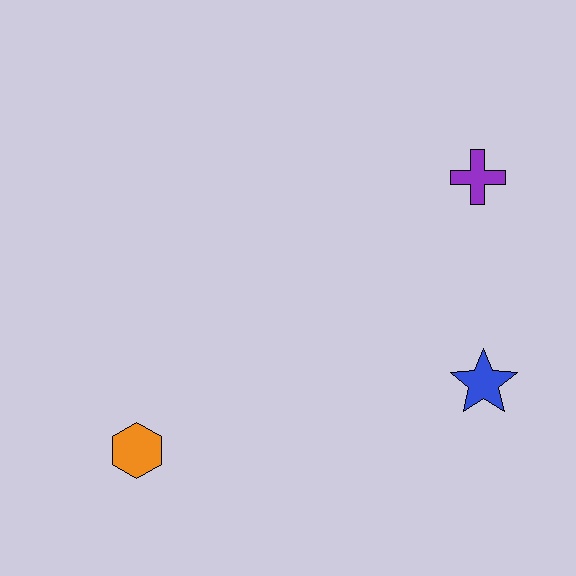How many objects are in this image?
There are 3 objects.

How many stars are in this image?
There is 1 star.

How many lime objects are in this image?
There are no lime objects.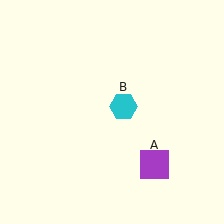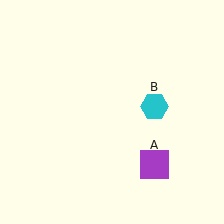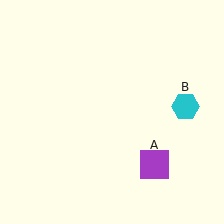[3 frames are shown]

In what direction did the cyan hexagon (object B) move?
The cyan hexagon (object B) moved right.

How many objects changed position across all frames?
1 object changed position: cyan hexagon (object B).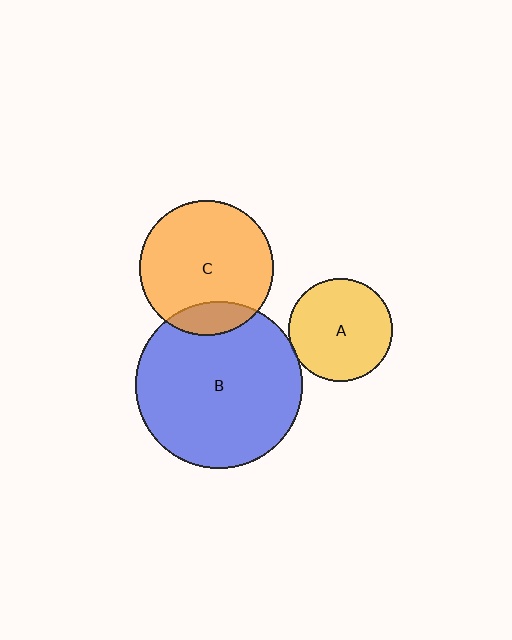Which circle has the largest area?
Circle B (blue).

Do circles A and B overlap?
Yes.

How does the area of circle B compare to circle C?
Approximately 1.5 times.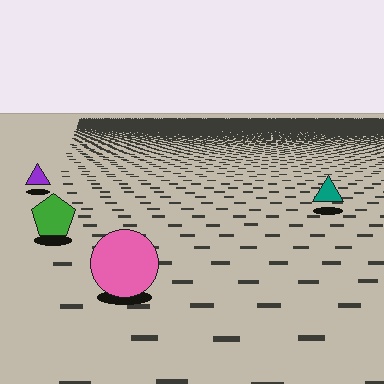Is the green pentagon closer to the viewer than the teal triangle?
Yes. The green pentagon is closer — you can tell from the texture gradient: the ground texture is coarser near it.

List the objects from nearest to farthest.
From nearest to farthest: the pink circle, the green pentagon, the teal triangle, the purple triangle.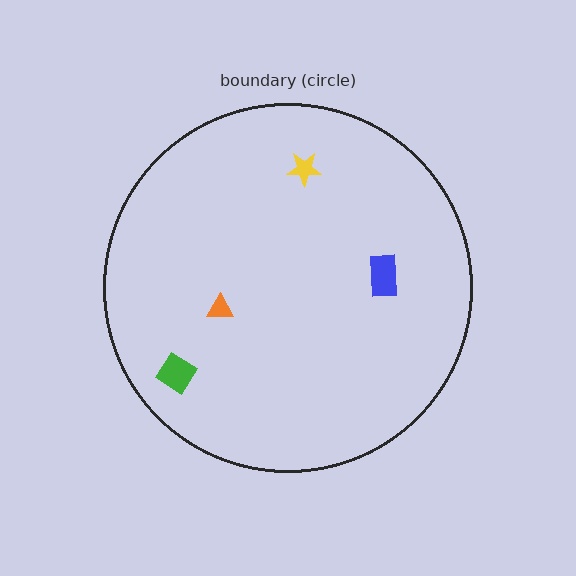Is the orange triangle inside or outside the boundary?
Inside.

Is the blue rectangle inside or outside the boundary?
Inside.